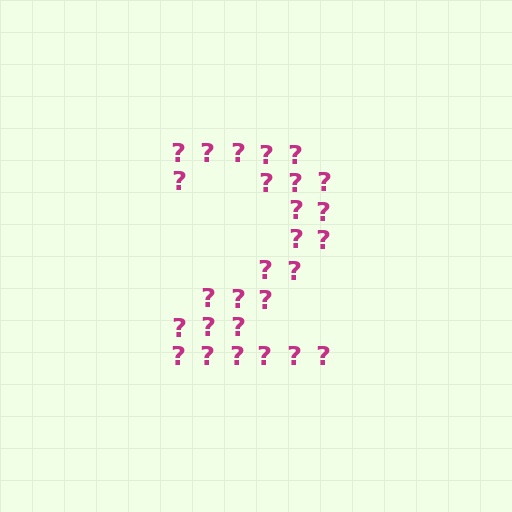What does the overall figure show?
The overall figure shows the digit 2.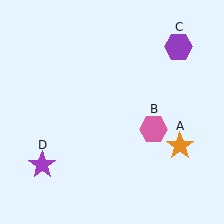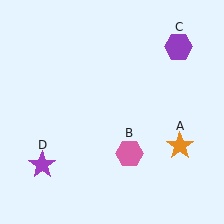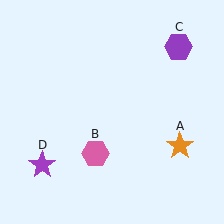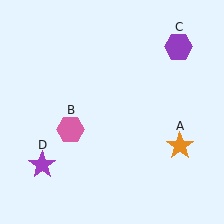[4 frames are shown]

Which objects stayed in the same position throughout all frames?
Orange star (object A) and purple hexagon (object C) and purple star (object D) remained stationary.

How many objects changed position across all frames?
1 object changed position: pink hexagon (object B).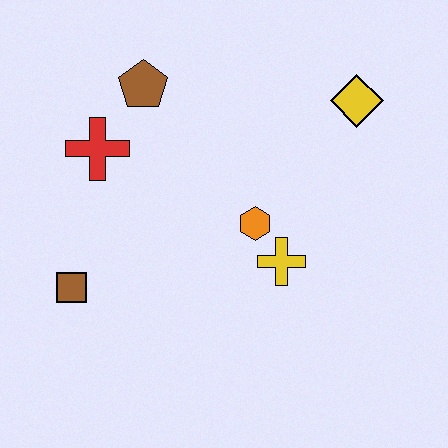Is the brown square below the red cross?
Yes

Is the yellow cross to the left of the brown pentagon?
No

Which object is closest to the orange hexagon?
The yellow cross is closest to the orange hexagon.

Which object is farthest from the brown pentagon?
The yellow cross is farthest from the brown pentagon.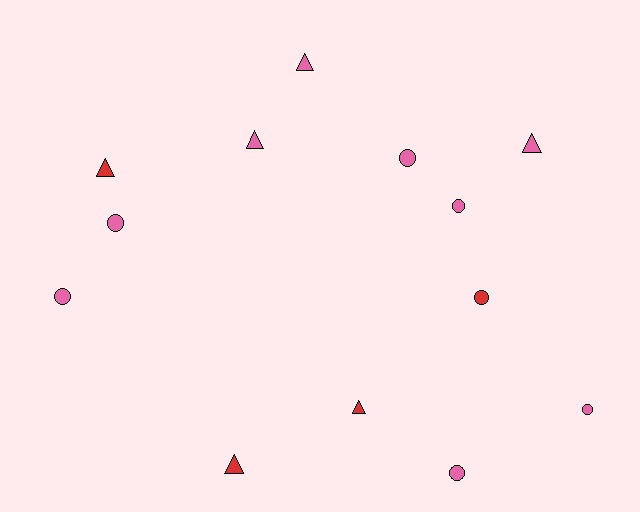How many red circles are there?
There is 1 red circle.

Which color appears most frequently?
Pink, with 9 objects.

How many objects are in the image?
There are 13 objects.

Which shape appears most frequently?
Circle, with 7 objects.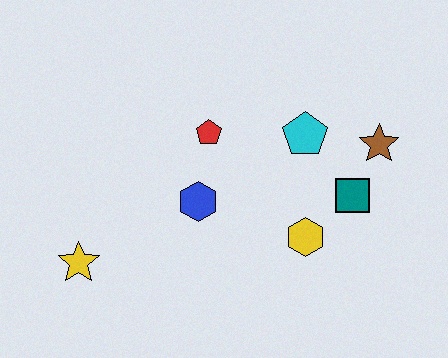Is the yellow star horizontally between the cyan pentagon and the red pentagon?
No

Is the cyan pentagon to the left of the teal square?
Yes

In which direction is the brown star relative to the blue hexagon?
The brown star is to the right of the blue hexagon.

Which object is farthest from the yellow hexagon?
The yellow star is farthest from the yellow hexagon.